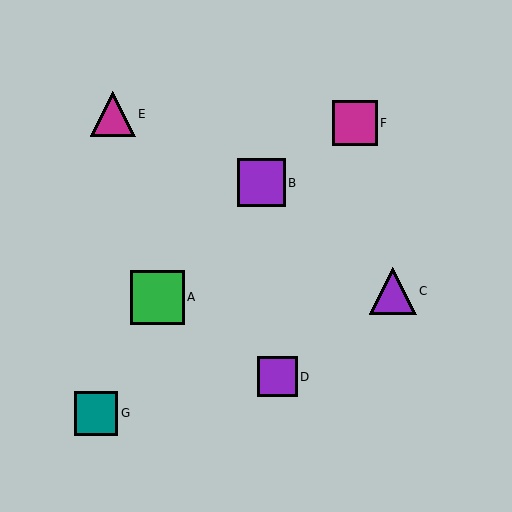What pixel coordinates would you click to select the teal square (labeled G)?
Click at (96, 414) to select the teal square G.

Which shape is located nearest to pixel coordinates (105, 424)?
The teal square (labeled G) at (96, 414) is nearest to that location.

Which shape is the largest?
The green square (labeled A) is the largest.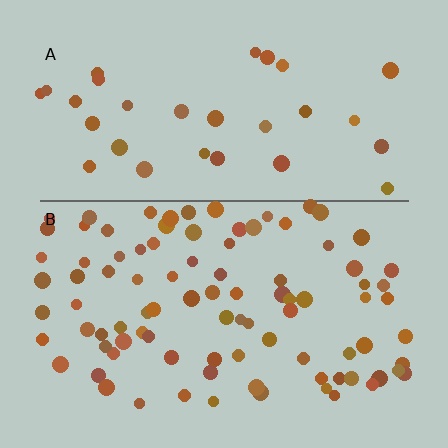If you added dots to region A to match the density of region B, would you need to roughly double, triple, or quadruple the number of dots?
Approximately triple.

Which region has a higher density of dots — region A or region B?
B (the bottom).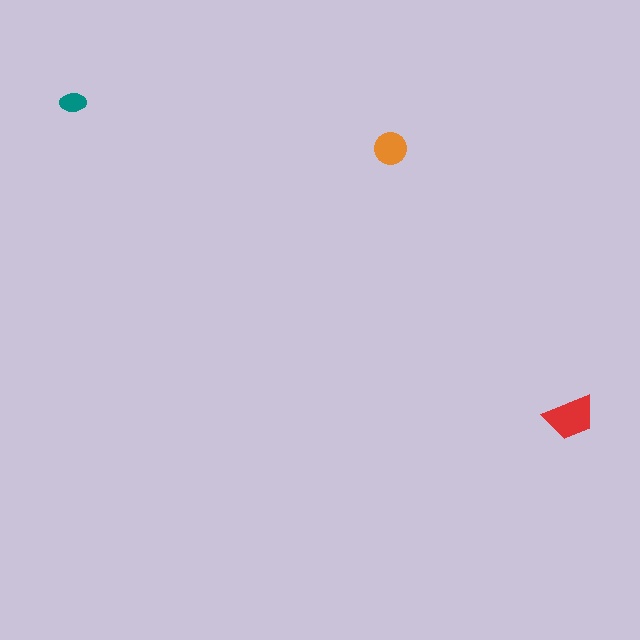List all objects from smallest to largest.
The teal ellipse, the orange circle, the red trapezoid.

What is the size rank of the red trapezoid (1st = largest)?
1st.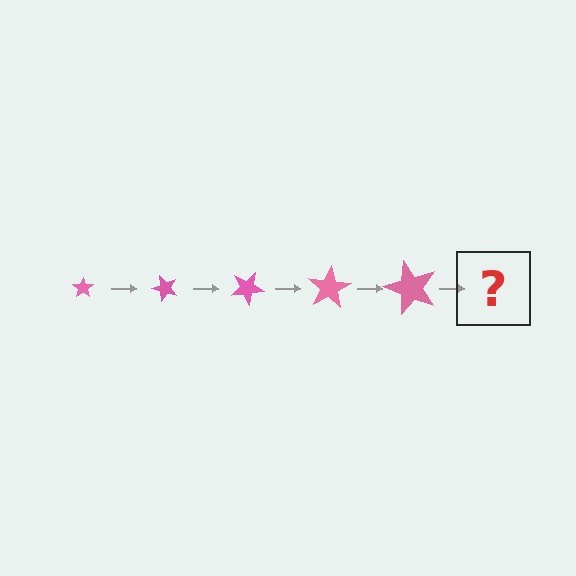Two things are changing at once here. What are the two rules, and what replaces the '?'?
The two rules are that the star grows larger each step and it rotates 50 degrees each step. The '?' should be a star, larger than the previous one and rotated 250 degrees from the start.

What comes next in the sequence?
The next element should be a star, larger than the previous one and rotated 250 degrees from the start.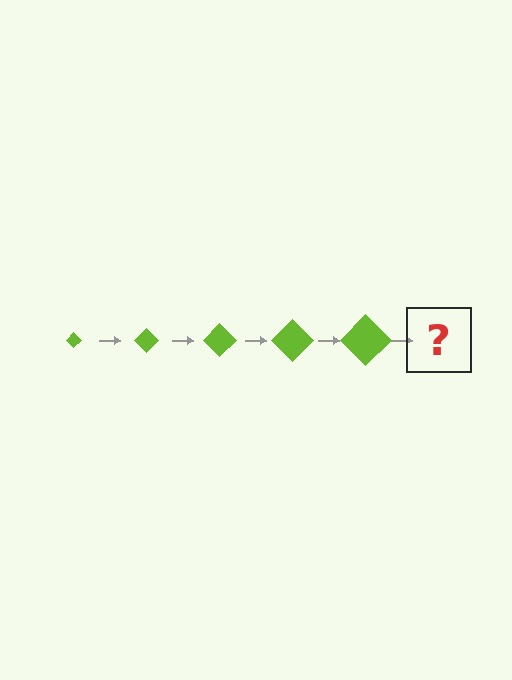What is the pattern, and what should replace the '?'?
The pattern is that the diamond gets progressively larger each step. The '?' should be a lime diamond, larger than the previous one.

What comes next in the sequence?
The next element should be a lime diamond, larger than the previous one.